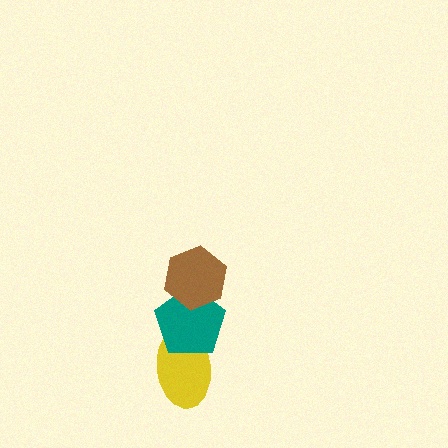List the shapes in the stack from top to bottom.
From top to bottom: the brown hexagon, the teal pentagon, the yellow ellipse.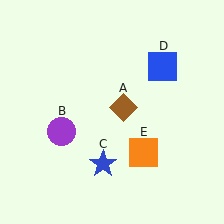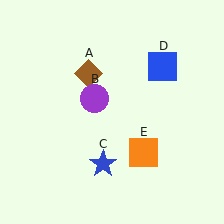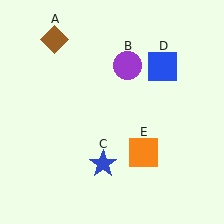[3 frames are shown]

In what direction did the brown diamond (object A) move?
The brown diamond (object A) moved up and to the left.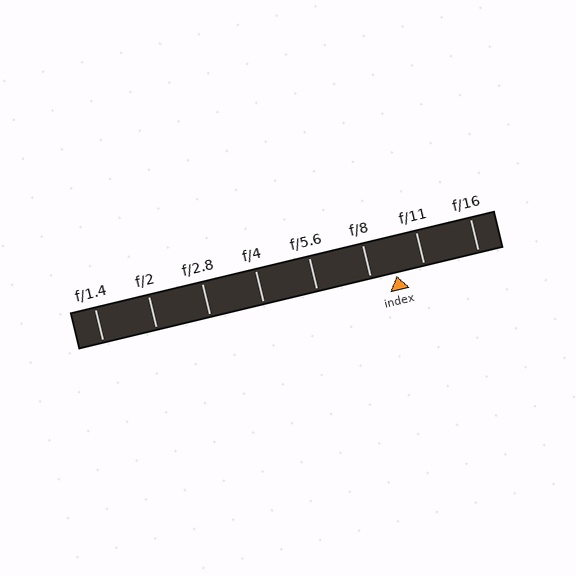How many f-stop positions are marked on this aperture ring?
There are 8 f-stop positions marked.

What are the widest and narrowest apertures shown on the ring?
The widest aperture shown is f/1.4 and the narrowest is f/16.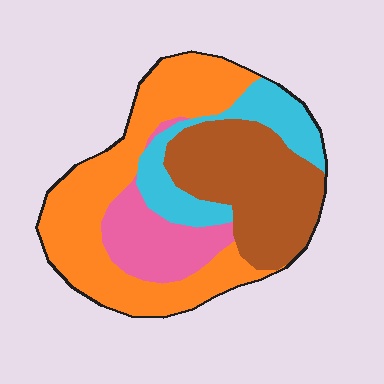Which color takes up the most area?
Orange, at roughly 40%.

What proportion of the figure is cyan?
Cyan covers roughly 15% of the figure.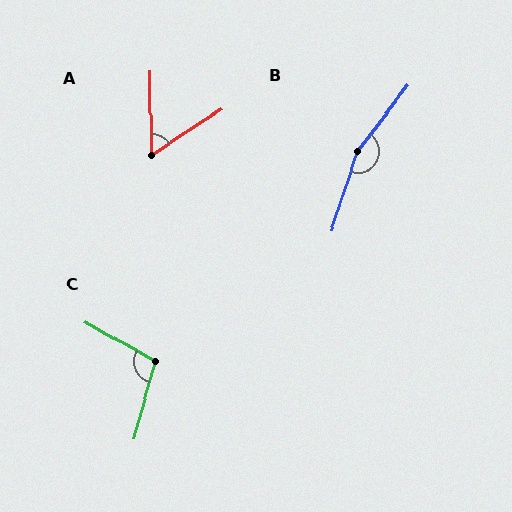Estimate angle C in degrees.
Approximately 104 degrees.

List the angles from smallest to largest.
A (57°), C (104°), B (162°).